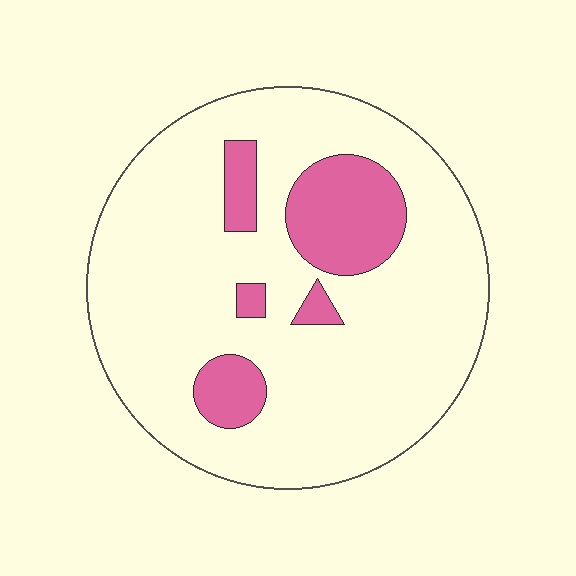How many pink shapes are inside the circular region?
5.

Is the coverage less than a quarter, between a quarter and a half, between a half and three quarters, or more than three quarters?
Less than a quarter.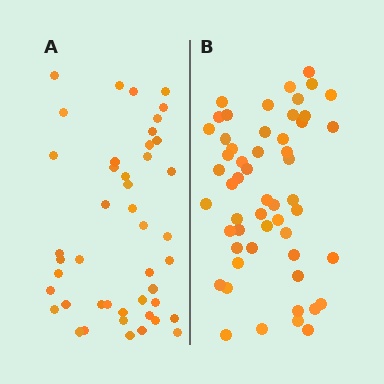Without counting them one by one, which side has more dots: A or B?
Region B (the right region) has more dots.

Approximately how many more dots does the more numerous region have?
Region B has roughly 8 or so more dots than region A.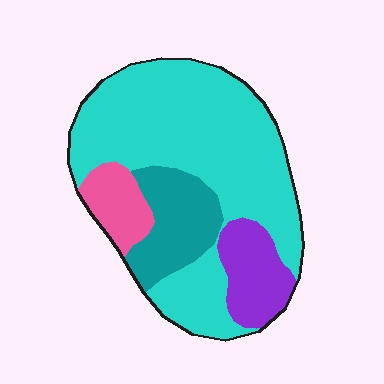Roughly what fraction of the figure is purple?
Purple takes up about one eighth (1/8) of the figure.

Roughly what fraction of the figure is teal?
Teal covers about 15% of the figure.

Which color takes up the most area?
Cyan, at roughly 65%.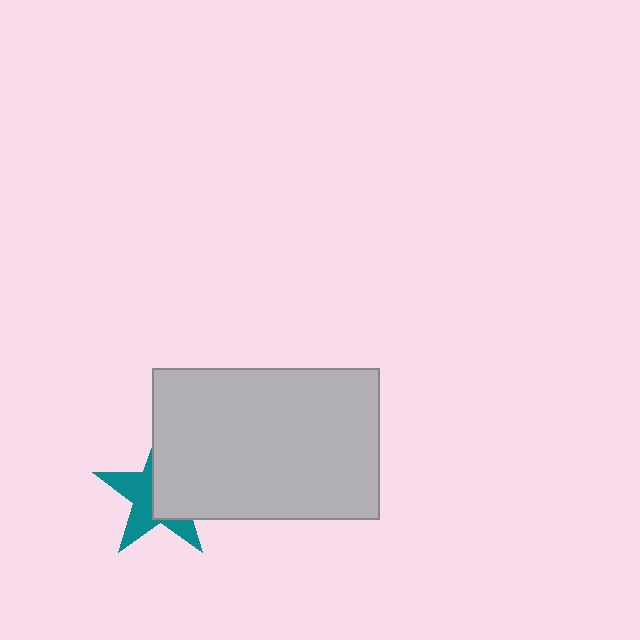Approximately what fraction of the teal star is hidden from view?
Roughly 52% of the teal star is hidden behind the light gray rectangle.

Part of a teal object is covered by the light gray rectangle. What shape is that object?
It is a star.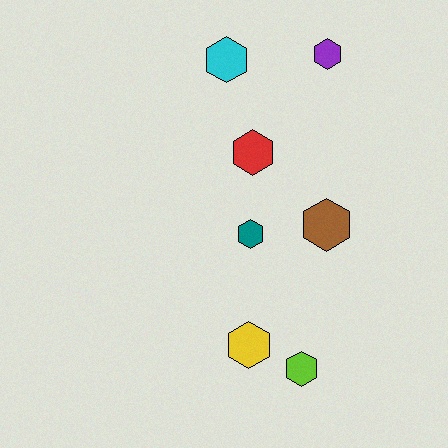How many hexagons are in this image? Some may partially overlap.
There are 7 hexagons.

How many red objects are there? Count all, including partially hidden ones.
There is 1 red object.